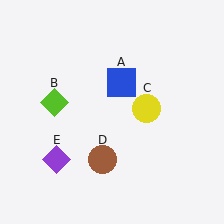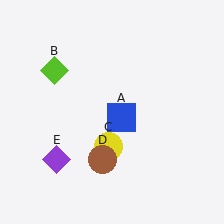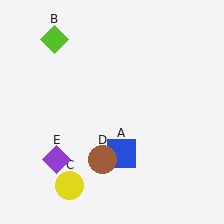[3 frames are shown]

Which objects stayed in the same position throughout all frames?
Brown circle (object D) and purple diamond (object E) remained stationary.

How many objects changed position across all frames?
3 objects changed position: blue square (object A), lime diamond (object B), yellow circle (object C).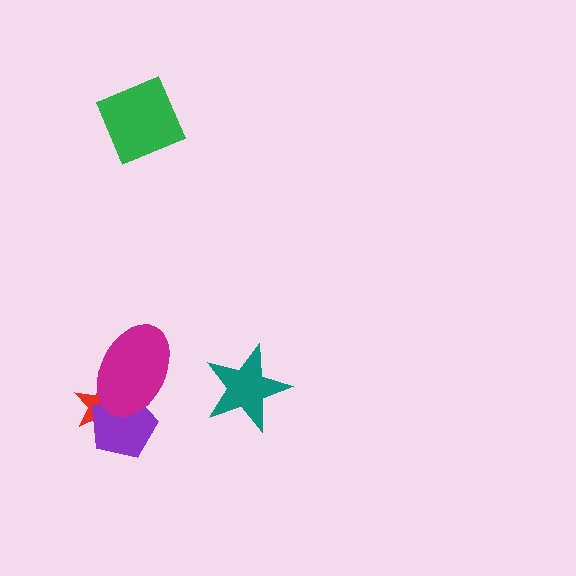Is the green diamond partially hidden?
No, no other shape covers it.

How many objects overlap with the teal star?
0 objects overlap with the teal star.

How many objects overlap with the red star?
2 objects overlap with the red star.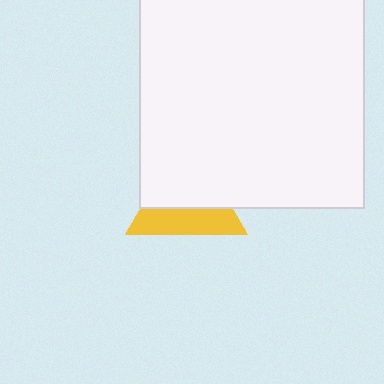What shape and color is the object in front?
The object in front is a white square.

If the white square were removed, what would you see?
You would see the complete yellow triangle.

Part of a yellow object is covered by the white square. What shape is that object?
It is a triangle.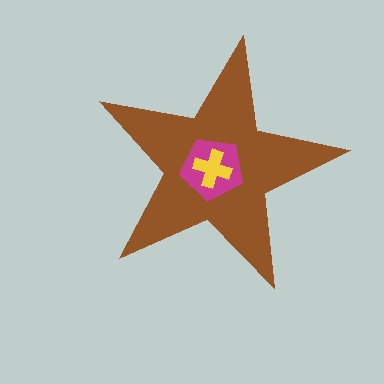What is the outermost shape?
The brown star.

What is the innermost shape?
The yellow cross.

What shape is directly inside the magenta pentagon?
The yellow cross.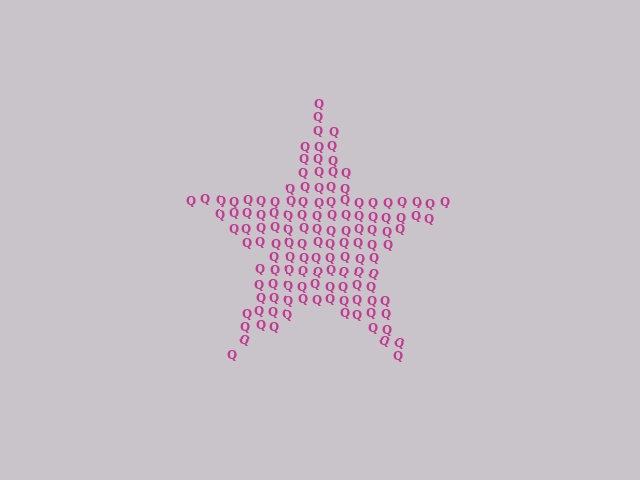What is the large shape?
The large shape is a star.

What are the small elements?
The small elements are letter Q's.